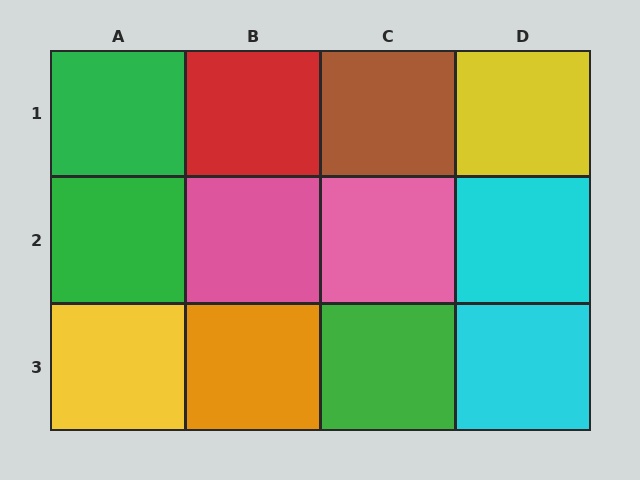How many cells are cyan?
2 cells are cyan.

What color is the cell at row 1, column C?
Brown.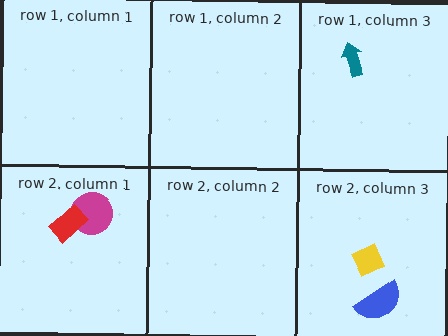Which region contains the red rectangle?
The row 2, column 1 region.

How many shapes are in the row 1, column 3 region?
1.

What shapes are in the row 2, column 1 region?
The magenta circle, the red rectangle.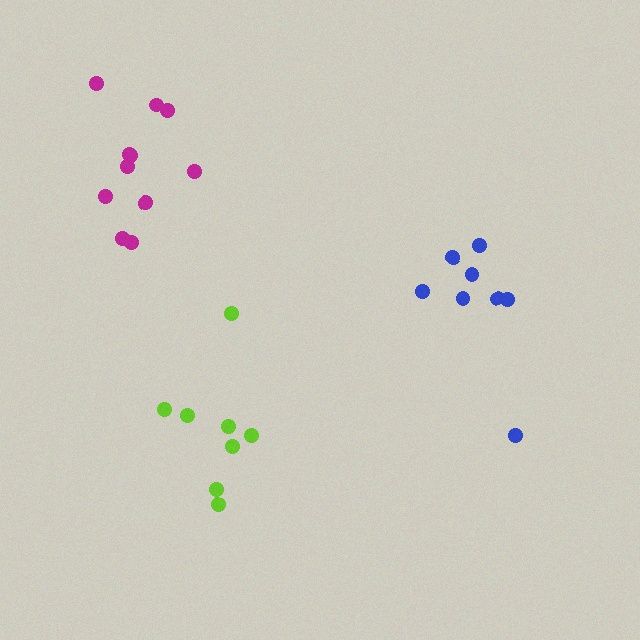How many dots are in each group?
Group 1: 11 dots, Group 2: 8 dots, Group 3: 8 dots (27 total).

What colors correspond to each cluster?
The clusters are colored: magenta, blue, lime.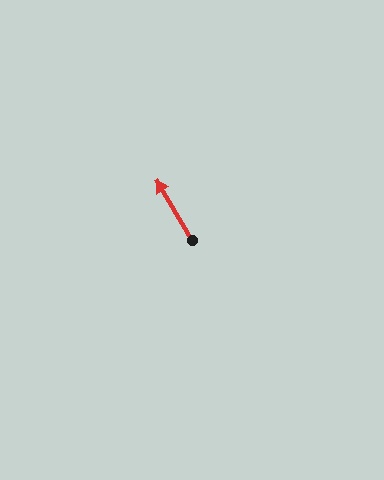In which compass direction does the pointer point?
Northwest.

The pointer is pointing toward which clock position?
Roughly 11 o'clock.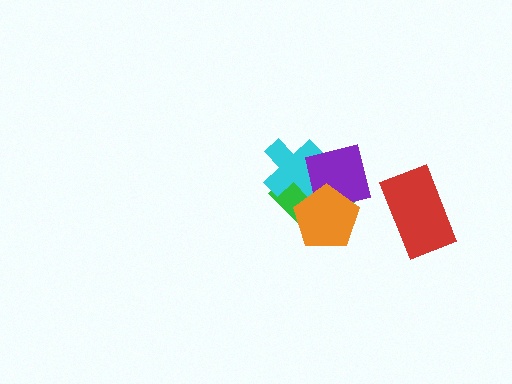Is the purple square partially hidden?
Yes, it is partially covered by another shape.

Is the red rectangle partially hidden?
No, no other shape covers it.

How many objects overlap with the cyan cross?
2 objects overlap with the cyan cross.